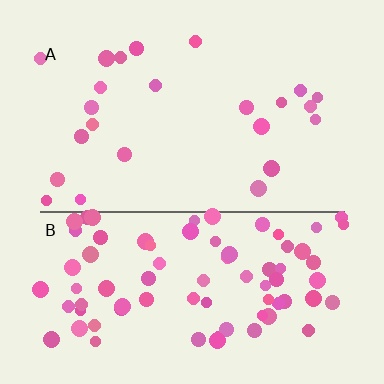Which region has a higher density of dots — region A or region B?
B (the bottom).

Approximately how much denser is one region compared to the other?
Approximately 3.4× — region B over region A.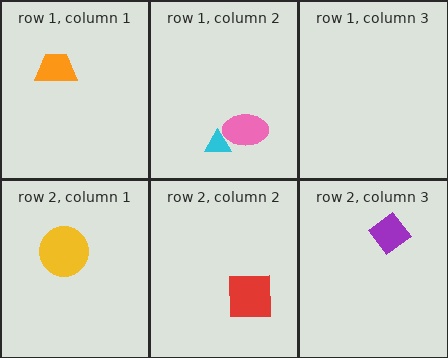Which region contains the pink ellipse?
The row 1, column 2 region.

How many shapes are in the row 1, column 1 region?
1.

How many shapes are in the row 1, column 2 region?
2.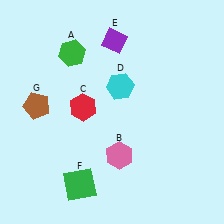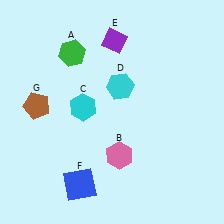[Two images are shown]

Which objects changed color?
C changed from red to cyan. F changed from green to blue.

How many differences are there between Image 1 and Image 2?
There are 2 differences between the two images.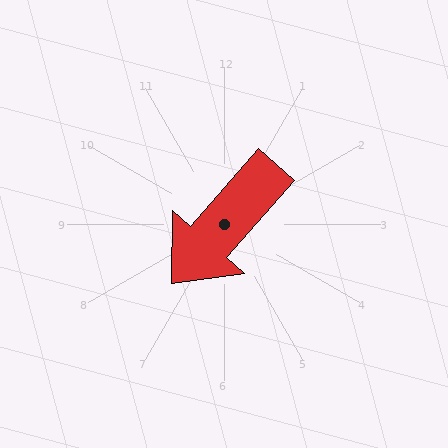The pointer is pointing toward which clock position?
Roughly 7 o'clock.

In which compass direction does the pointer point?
Southwest.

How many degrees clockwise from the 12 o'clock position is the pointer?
Approximately 221 degrees.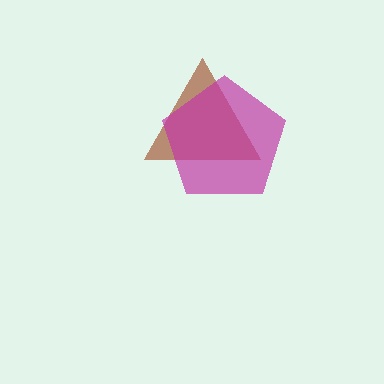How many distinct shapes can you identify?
There are 2 distinct shapes: a brown triangle, a magenta pentagon.